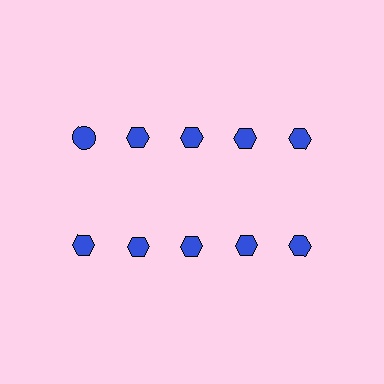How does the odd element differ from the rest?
It has a different shape: circle instead of hexagon.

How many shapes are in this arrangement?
There are 10 shapes arranged in a grid pattern.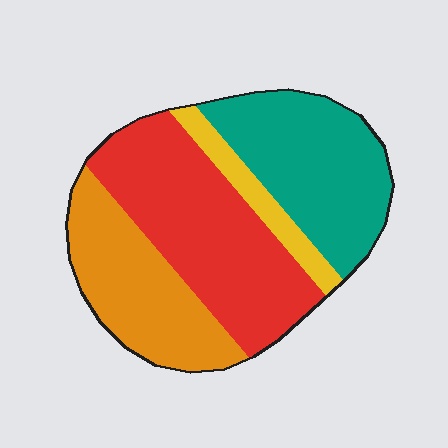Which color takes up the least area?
Yellow, at roughly 10%.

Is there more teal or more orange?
Teal.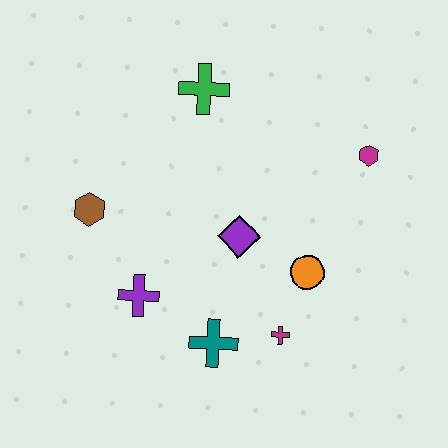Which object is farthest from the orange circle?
The brown hexagon is farthest from the orange circle.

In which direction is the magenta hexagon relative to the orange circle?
The magenta hexagon is above the orange circle.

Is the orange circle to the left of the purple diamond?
No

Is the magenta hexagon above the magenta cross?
Yes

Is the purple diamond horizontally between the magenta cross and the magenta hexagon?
No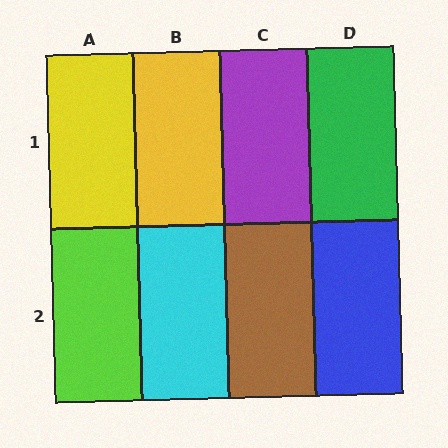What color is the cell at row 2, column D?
Blue.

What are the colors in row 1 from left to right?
Yellow, yellow, purple, green.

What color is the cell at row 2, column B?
Cyan.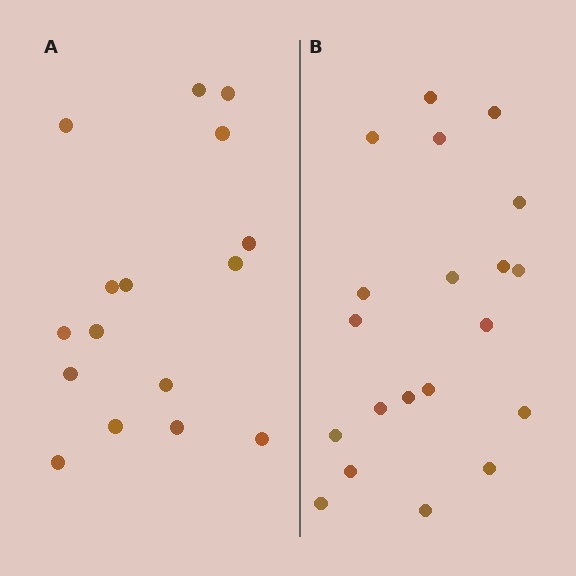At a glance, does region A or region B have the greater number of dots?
Region B (the right region) has more dots.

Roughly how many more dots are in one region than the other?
Region B has about 4 more dots than region A.